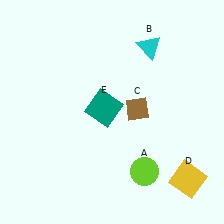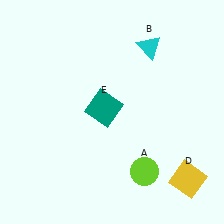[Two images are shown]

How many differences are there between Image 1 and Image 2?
There is 1 difference between the two images.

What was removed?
The brown diamond (C) was removed in Image 2.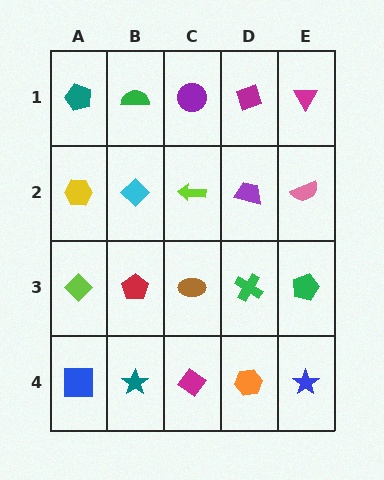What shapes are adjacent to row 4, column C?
A brown ellipse (row 3, column C), a teal star (row 4, column B), an orange hexagon (row 4, column D).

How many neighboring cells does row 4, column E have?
2.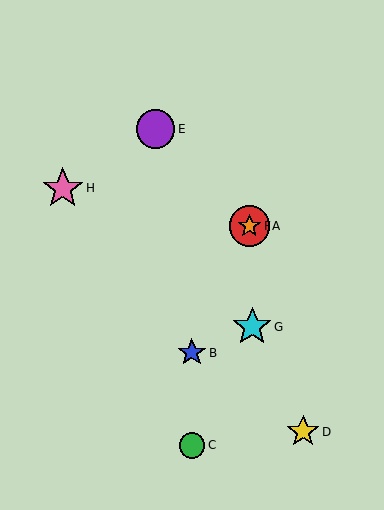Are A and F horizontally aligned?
Yes, both are at y≈226.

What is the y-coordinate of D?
Object D is at y≈432.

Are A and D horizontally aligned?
No, A is at y≈226 and D is at y≈432.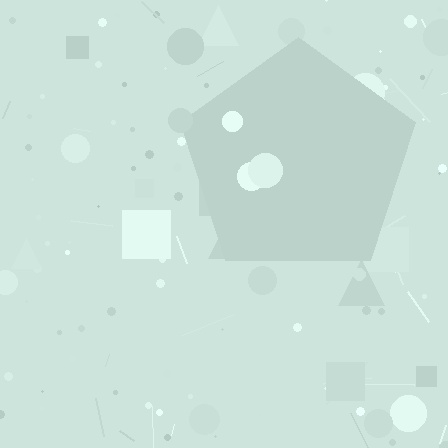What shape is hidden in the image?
A pentagon is hidden in the image.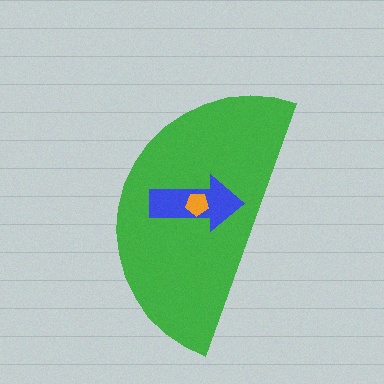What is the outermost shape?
The green semicircle.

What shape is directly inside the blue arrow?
The orange pentagon.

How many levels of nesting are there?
3.